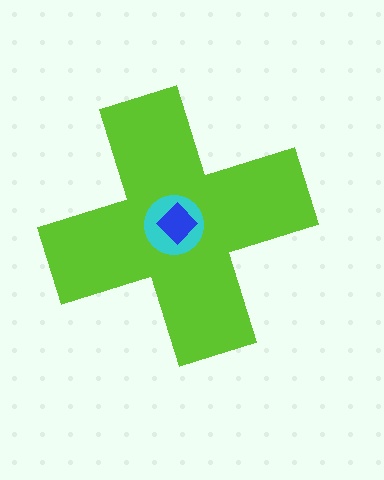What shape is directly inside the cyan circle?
The blue diamond.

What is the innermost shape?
The blue diamond.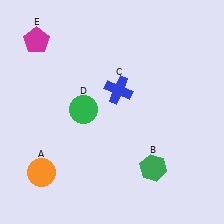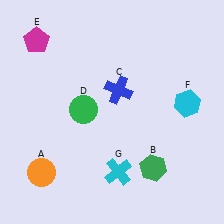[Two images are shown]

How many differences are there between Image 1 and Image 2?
There are 2 differences between the two images.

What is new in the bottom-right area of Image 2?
A cyan cross (G) was added in the bottom-right area of Image 2.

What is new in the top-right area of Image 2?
A cyan hexagon (F) was added in the top-right area of Image 2.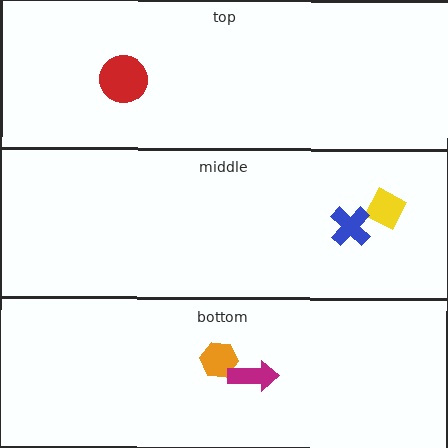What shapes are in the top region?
The red circle.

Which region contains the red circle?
The top region.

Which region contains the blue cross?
The middle region.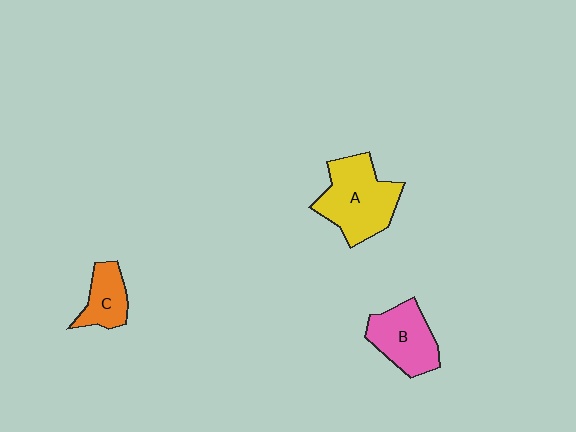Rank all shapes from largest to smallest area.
From largest to smallest: A (yellow), B (pink), C (orange).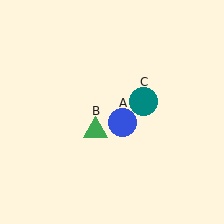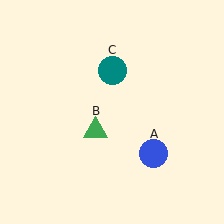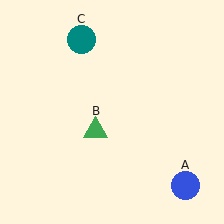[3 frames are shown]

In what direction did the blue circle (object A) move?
The blue circle (object A) moved down and to the right.